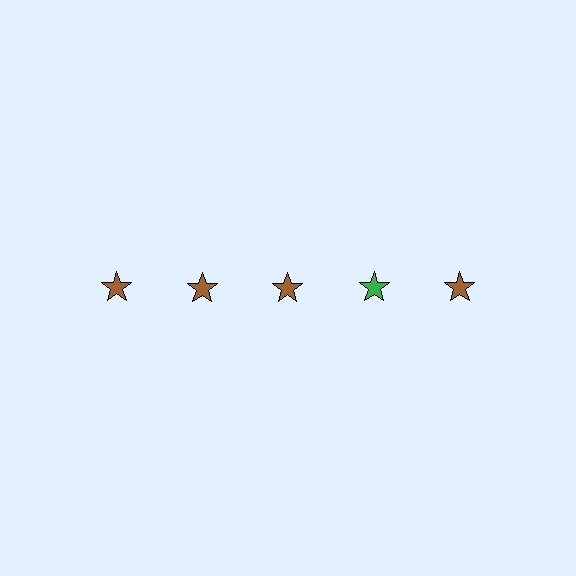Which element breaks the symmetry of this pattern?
The green star in the top row, second from right column breaks the symmetry. All other shapes are brown stars.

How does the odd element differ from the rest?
It has a different color: green instead of brown.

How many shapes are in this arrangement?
There are 5 shapes arranged in a grid pattern.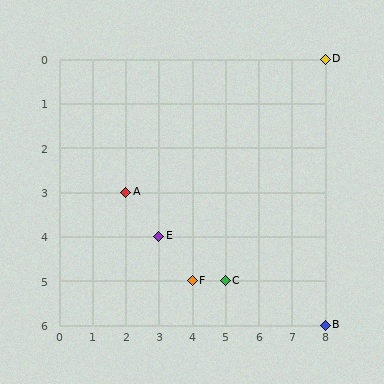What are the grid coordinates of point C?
Point C is at grid coordinates (5, 5).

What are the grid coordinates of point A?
Point A is at grid coordinates (2, 3).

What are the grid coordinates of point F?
Point F is at grid coordinates (4, 5).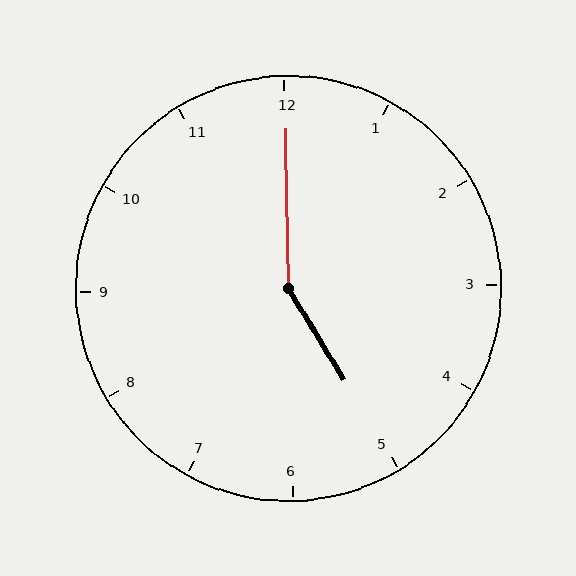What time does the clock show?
5:00.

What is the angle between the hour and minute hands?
Approximately 150 degrees.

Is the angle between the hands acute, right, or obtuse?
It is obtuse.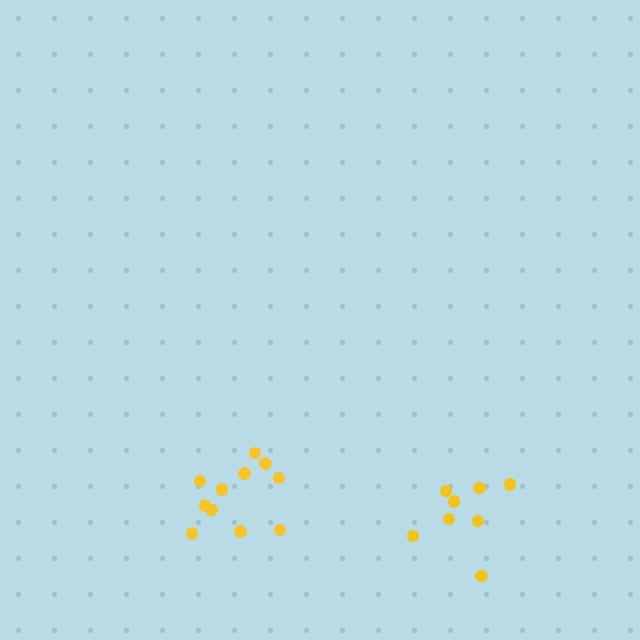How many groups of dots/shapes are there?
There are 2 groups.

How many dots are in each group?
Group 1: 11 dots, Group 2: 8 dots (19 total).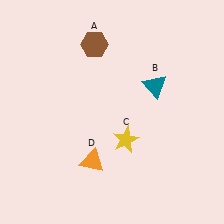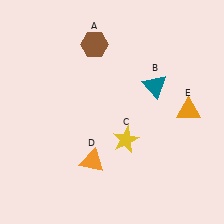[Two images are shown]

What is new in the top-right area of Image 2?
An orange triangle (E) was added in the top-right area of Image 2.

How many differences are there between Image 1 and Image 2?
There is 1 difference between the two images.